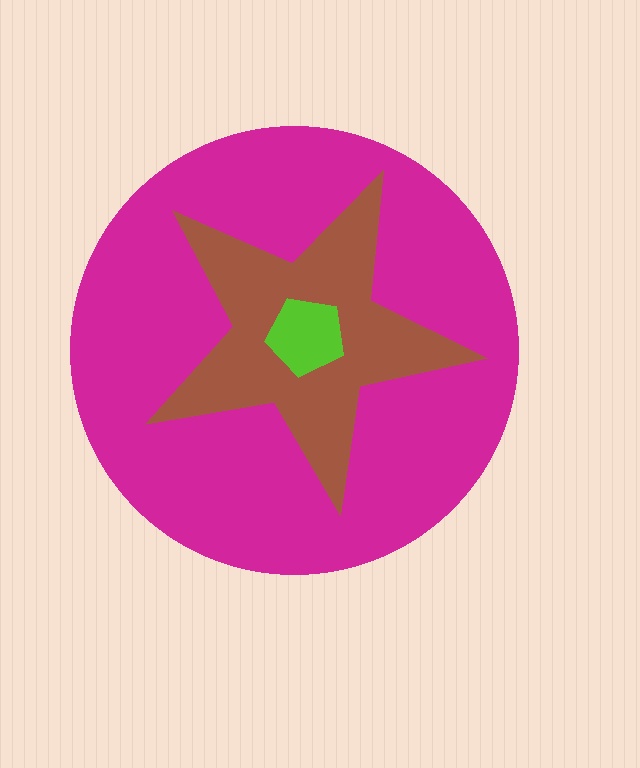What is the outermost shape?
The magenta circle.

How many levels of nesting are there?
3.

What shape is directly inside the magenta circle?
The brown star.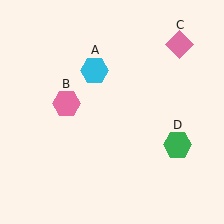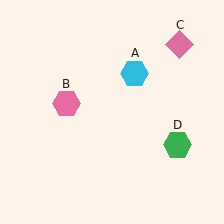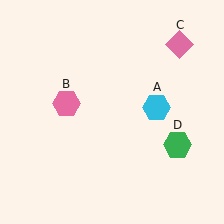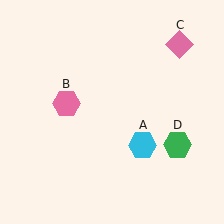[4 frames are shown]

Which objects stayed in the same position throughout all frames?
Pink hexagon (object B) and pink diamond (object C) and green hexagon (object D) remained stationary.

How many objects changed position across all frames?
1 object changed position: cyan hexagon (object A).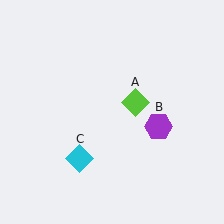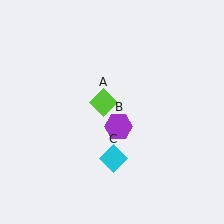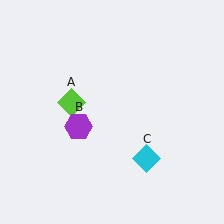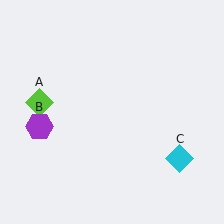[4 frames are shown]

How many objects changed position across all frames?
3 objects changed position: lime diamond (object A), purple hexagon (object B), cyan diamond (object C).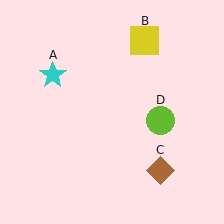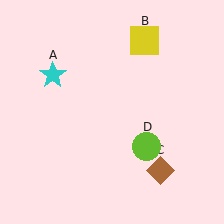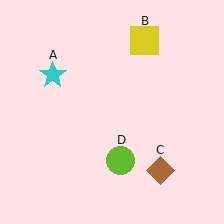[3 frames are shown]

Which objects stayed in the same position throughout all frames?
Cyan star (object A) and yellow square (object B) and brown diamond (object C) remained stationary.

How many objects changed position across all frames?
1 object changed position: lime circle (object D).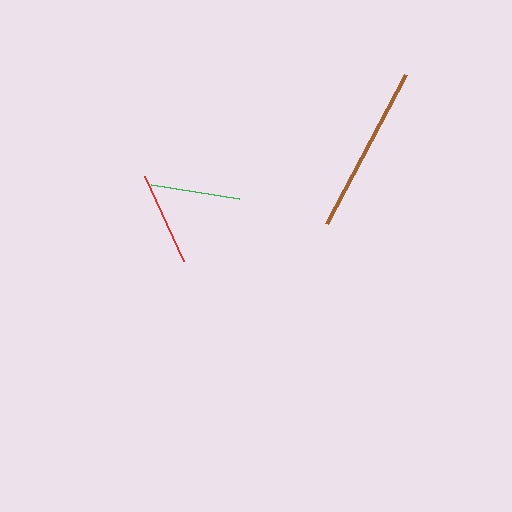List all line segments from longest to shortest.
From longest to shortest: brown, red, green.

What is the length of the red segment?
The red segment is approximately 94 pixels long.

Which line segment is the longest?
The brown line is the longest at approximately 169 pixels.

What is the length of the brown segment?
The brown segment is approximately 169 pixels long.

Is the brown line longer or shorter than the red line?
The brown line is longer than the red line.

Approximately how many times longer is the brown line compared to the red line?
The brown line is approximately 1.8 times the length of the red line.